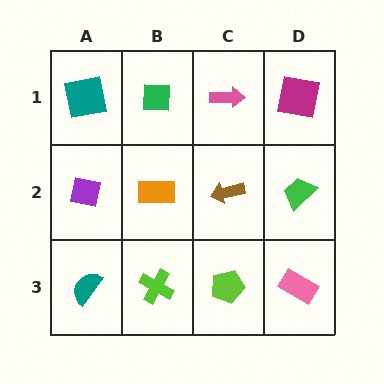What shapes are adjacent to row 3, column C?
A brown arrow (row 2, column C), a lime cross (row 3, column B), a pink rectangle (row 3, column D).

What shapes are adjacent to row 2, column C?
A pink arrow (row 1, column C), a lime pentagon (row 3, column C), an orange rectangle (row 2, column B), a green trapezoid (row 2, column D).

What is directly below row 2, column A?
A teal semicircle.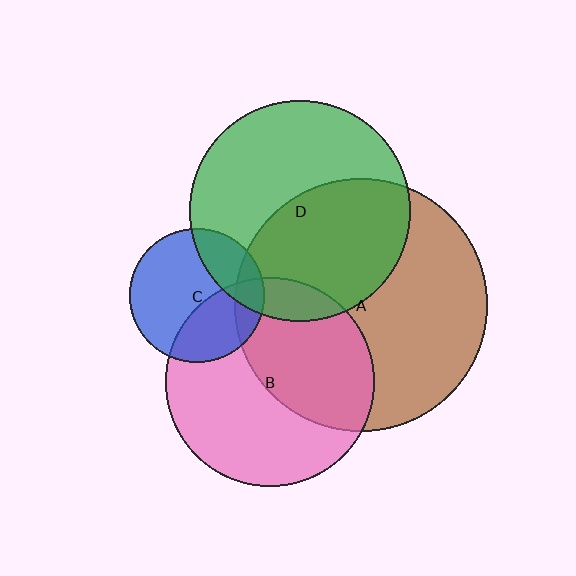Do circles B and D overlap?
Yes.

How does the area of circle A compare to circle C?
Approximately 3.5 times.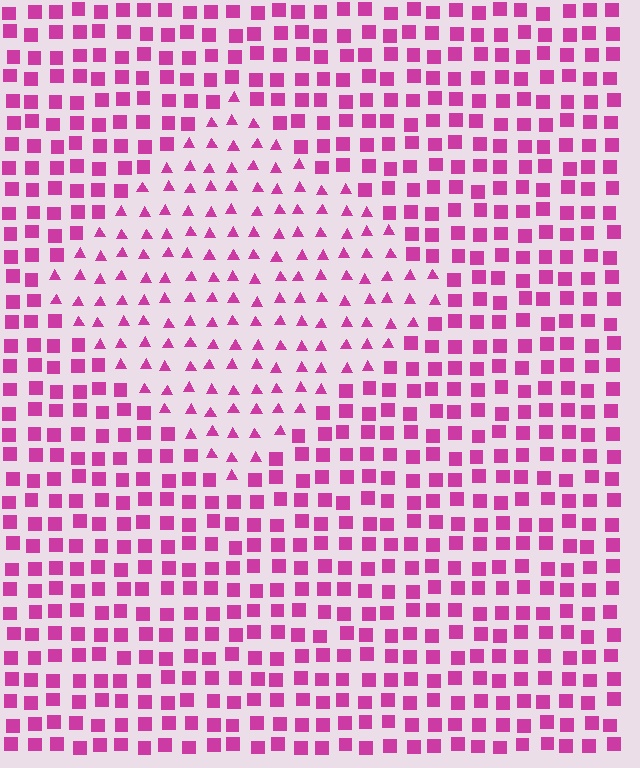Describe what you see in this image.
The image is filled with small magenta elements arranged in a uniform grid. A diamond-shaped region contains triangles, while the surrounding area contains squares. The boundary is defined purely by the change in element shape.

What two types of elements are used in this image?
The image uses triangles inside the diamond region and squares outside it.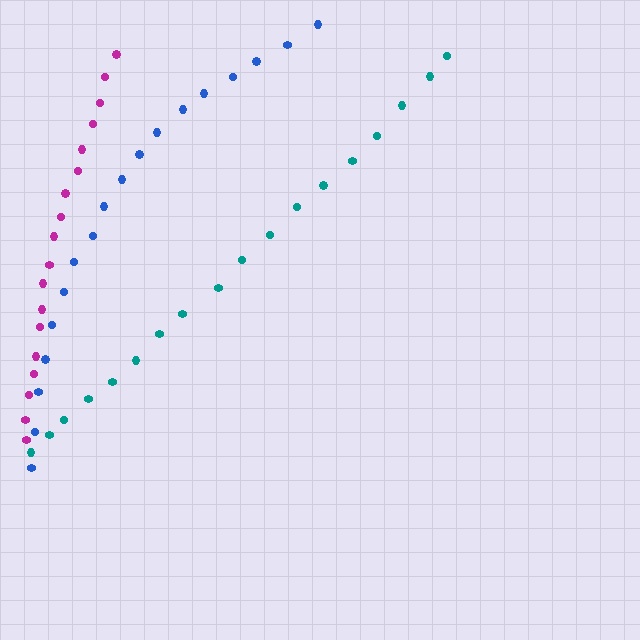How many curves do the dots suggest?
There are 3 distinct paths.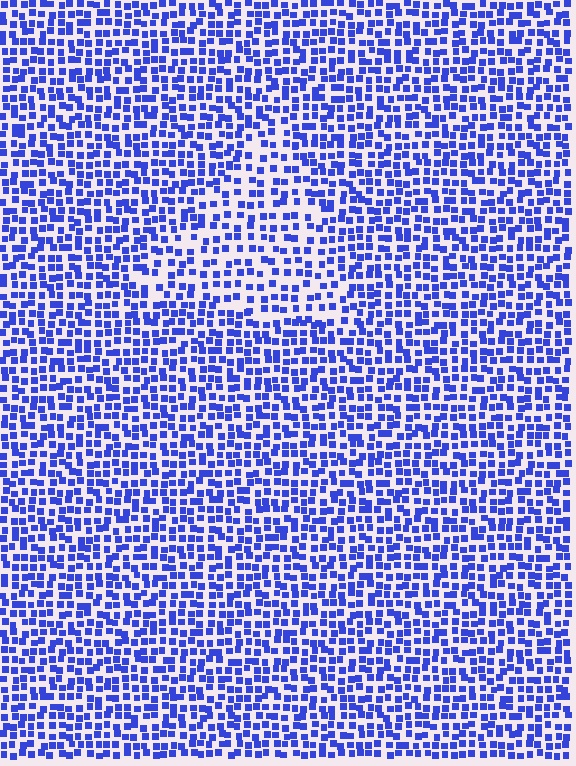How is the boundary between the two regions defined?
The boundary is defined by a change in element density (approximately 1.5x ratio). All elements are the same color, size, and shape.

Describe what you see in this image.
The image contains small blue elements arranged at two different densities. A triangle-shaped region is visible where the elements are less densely packed than the surrounding area.